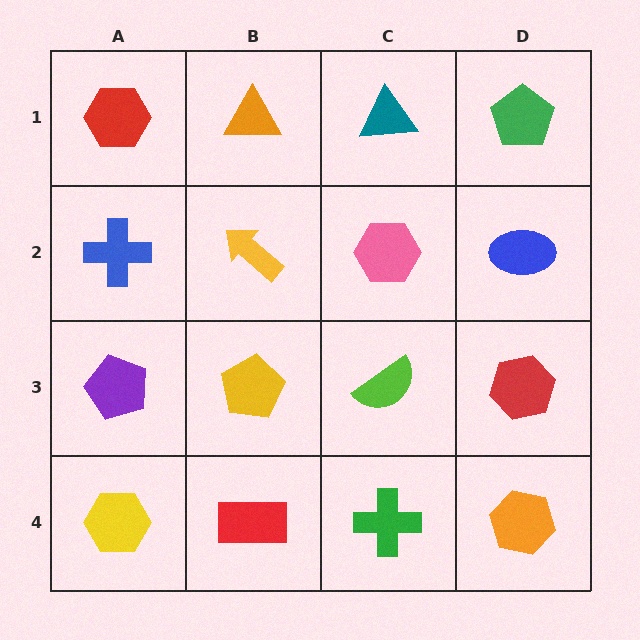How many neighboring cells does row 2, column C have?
4.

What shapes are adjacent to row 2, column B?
An orange triangle (row 1, column B), a yellow pentagon (row 3, column B), a blue cross (row 2, column A), a pink hexagon (row 2, column C).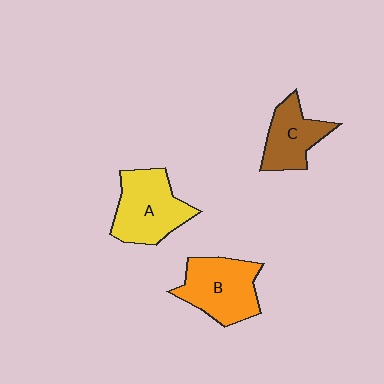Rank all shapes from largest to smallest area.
From largest to smallest: A (yellow), B (orange), C (brown).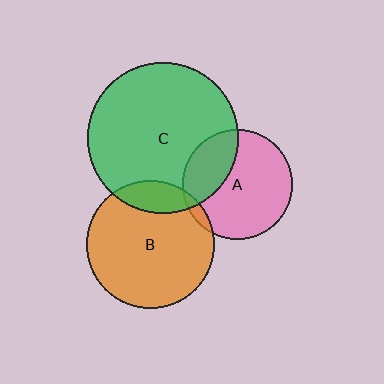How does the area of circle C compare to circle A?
Approximately 1.9 times.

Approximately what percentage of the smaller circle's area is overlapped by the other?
Approximately 5%.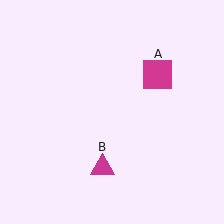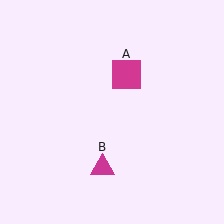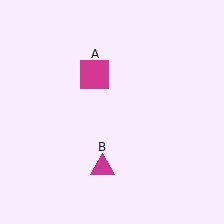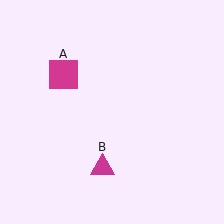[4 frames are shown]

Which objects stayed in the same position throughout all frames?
Magenta triangle (object B) remained stationary.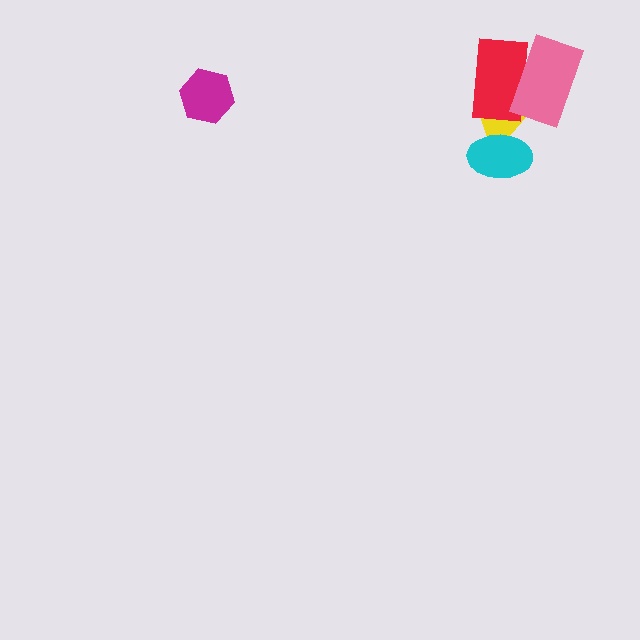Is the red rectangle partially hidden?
Yes, it is partially covered by another shape.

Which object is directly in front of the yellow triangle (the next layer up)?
The red rectangle is directly in front of the yellow triangle.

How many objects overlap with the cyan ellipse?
1 object overlaps with the cyan ellipse.